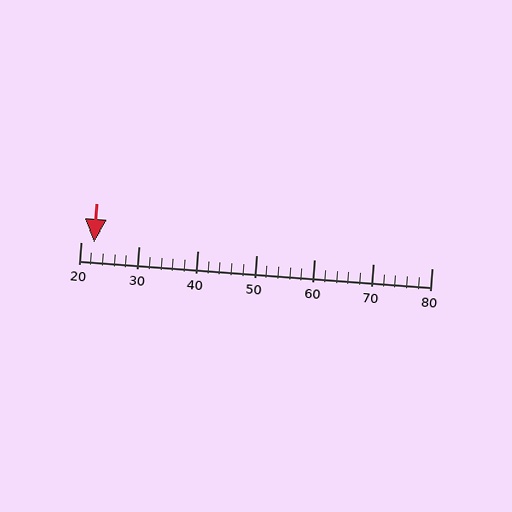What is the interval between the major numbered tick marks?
The major tick marks are spaced 10 units apart.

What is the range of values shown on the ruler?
The ruler shows values from 20 to 80.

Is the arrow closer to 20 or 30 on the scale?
The arrow is closer to 20.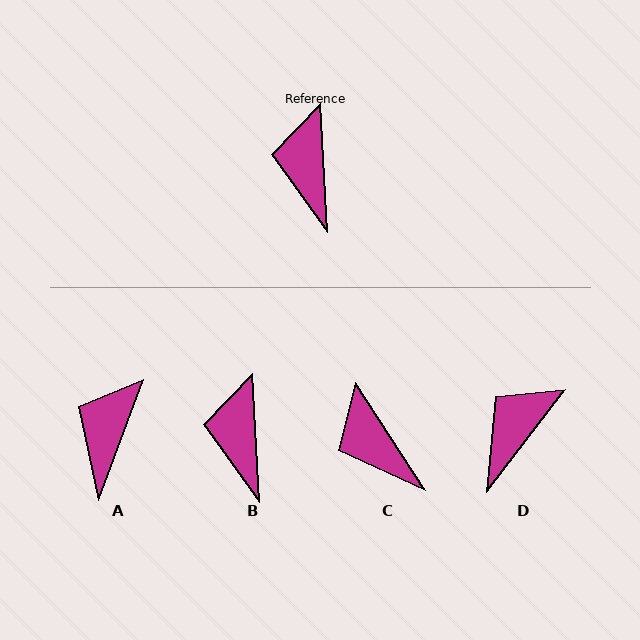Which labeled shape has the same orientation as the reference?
B.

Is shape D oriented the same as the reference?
No, it is off by about 41 degrees.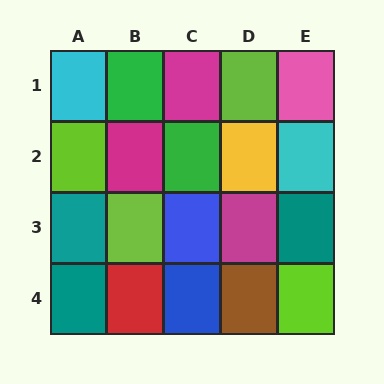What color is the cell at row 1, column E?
Pink.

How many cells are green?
2 cells are green.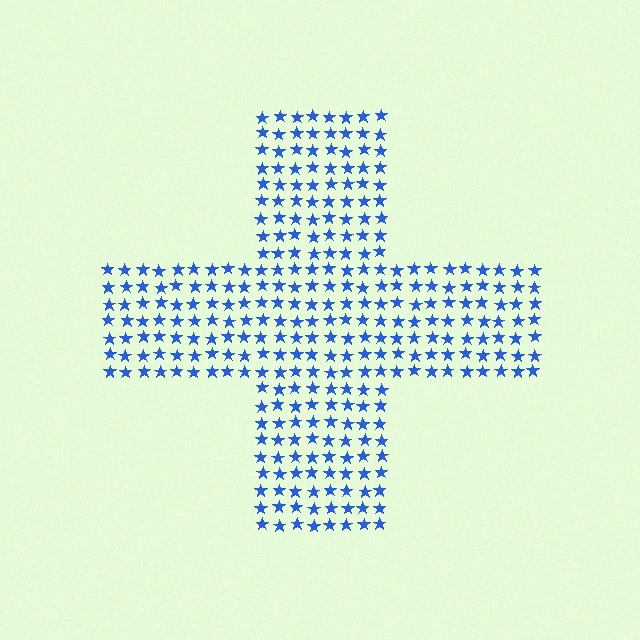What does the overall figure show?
The overall figure shows a cross.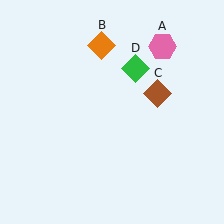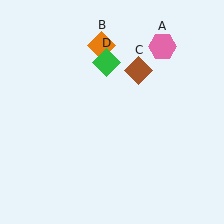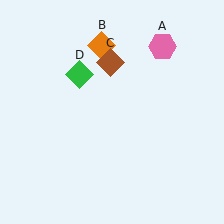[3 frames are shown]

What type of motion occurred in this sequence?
The brown diamond (object C), green diamond (object D) rotated counterclockwise around the center of the scene.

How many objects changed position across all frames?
2 objects changed position: brown diamond (object C), green diamond (object D).